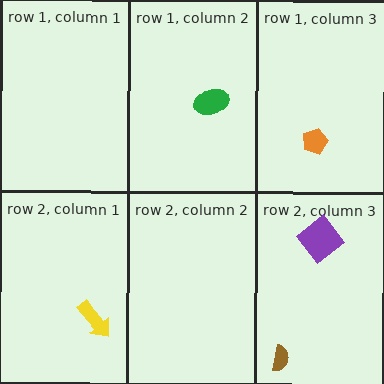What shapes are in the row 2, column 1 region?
The yellow arrow.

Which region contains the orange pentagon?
The row 1, column 3 region.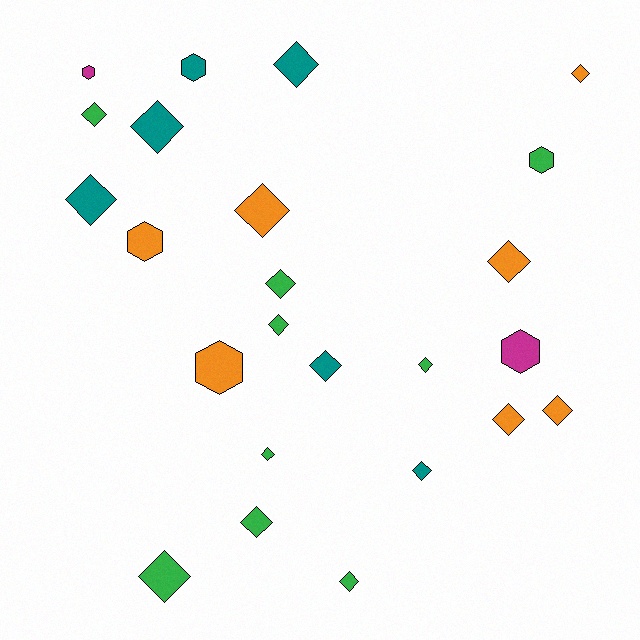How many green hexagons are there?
There is 1 green hexagon.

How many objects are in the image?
There are 24 objects.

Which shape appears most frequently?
Diamond, with 18 objects.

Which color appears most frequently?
Green, with 9 objects.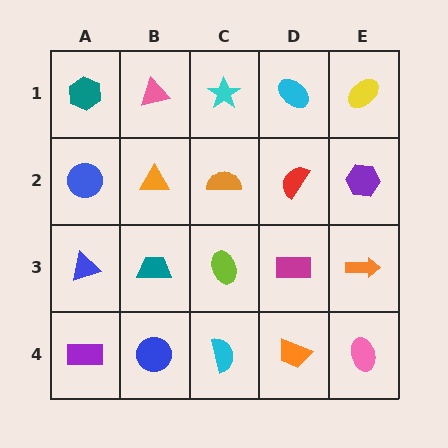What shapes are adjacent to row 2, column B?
A pink triangle (row 1, column B), a teal trapezoid (row 3, column B), a blue circle (row 2, column A), an orange semicircle (row 2, column C).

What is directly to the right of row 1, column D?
A yellow ellipse.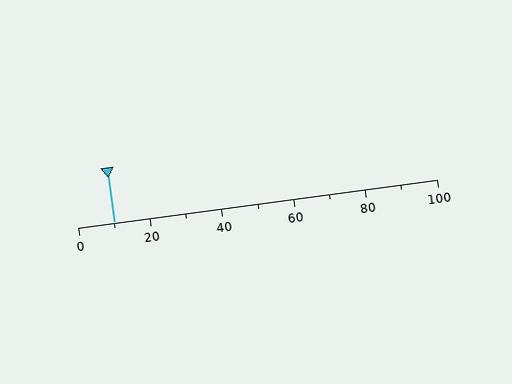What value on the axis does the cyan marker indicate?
The marker indicates approximately 10.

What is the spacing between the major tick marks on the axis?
The major ticks are spaced 20 apart.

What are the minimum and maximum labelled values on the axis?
The axis runs from 0 to 100.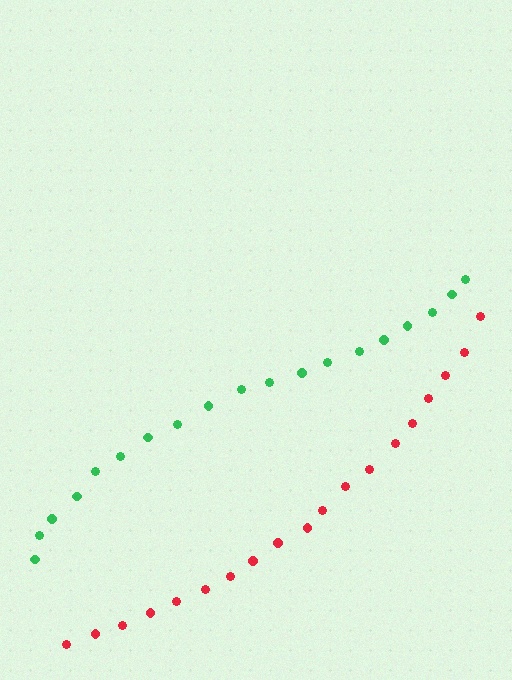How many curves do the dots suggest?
There are 2 distinct paths.